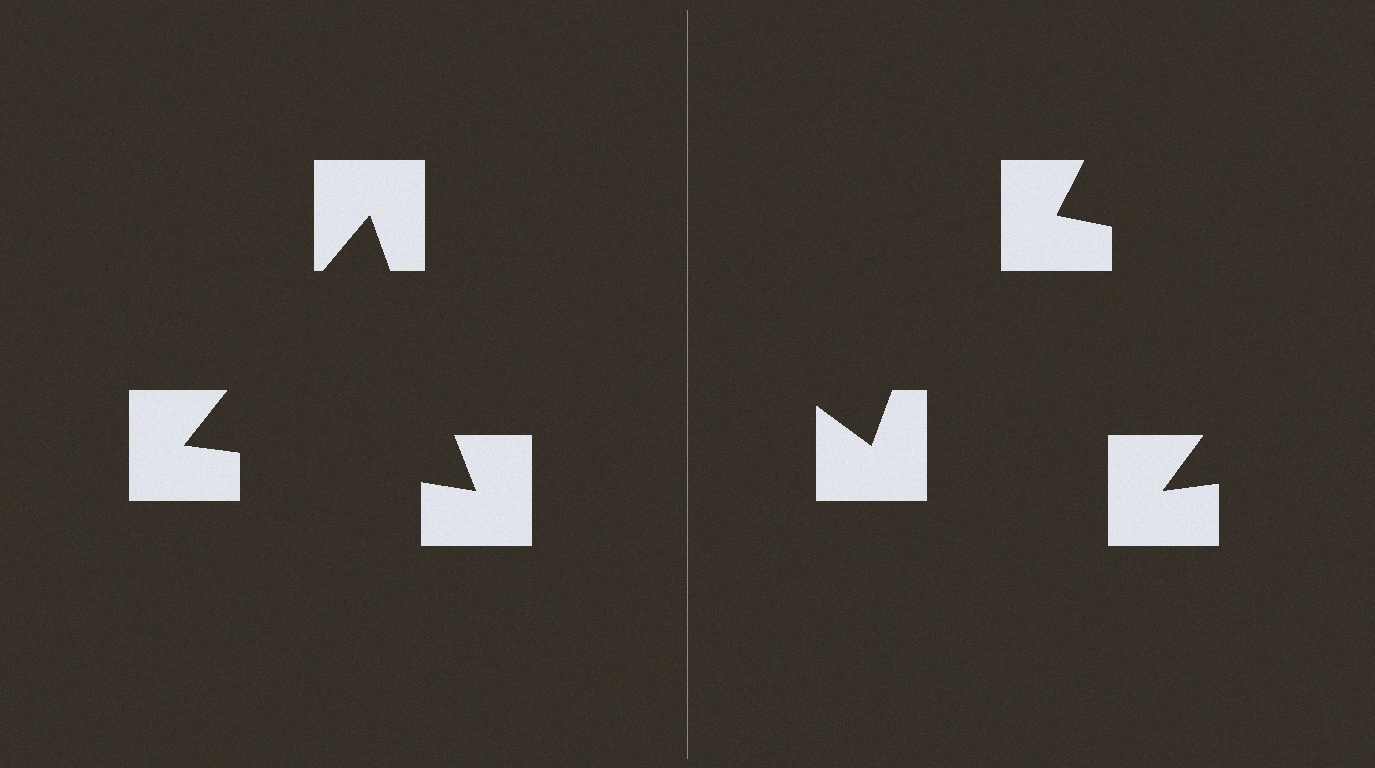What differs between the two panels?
The notched squares are positioned identically on both sides; only the wedge orientations differ. On the left they align to a triangle; on the right they are misaligned.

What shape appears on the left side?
An illusory triangle.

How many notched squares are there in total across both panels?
6 — 3 on each side.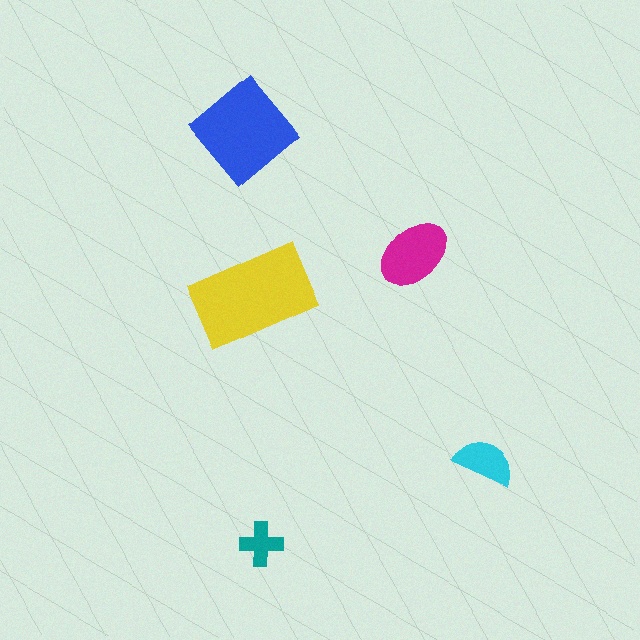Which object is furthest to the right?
The cyan semicircle is rightmost.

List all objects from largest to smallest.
The yellow rectangle, the blue diamond, the magenta ellipse, the cyan semicircle, the teal cross.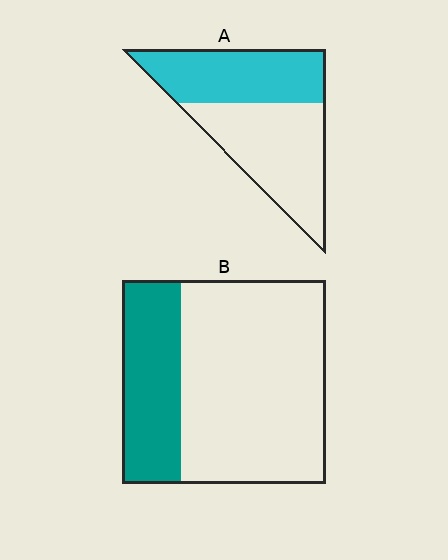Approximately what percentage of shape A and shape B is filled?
A is approximately 45% and B is approximately 30%.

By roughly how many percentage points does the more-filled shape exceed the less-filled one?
By roughly 15 percentage points (A over B).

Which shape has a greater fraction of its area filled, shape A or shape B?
Shape A.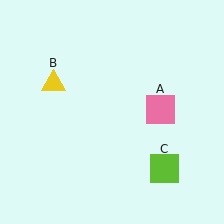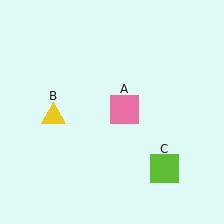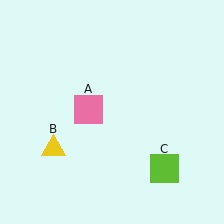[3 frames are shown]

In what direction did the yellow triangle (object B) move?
The yellow triangle (object B) moved down.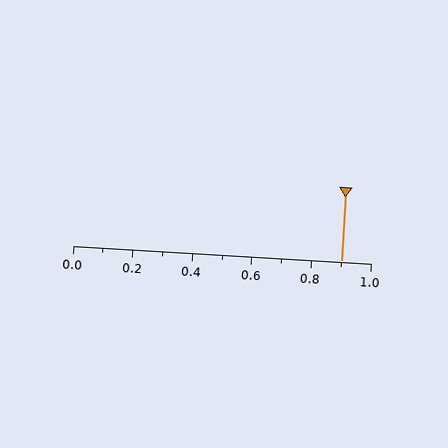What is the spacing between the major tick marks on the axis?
The major ticks are spaced 0.2 apart.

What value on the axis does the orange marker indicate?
The marker indicates approximately 0.9.